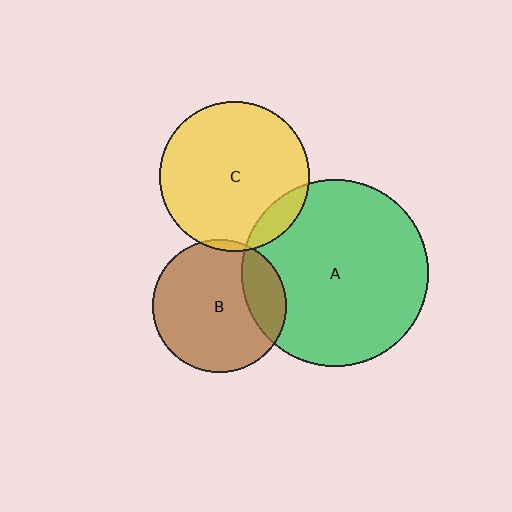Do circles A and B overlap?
Yes.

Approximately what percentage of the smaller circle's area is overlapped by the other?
Approximately 20%.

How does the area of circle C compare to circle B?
Approximately 1.3 times.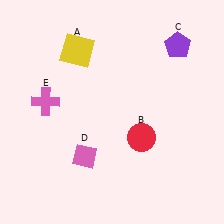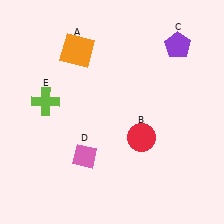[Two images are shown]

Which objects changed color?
A changed from yellow to orange. E changed from pink to lime.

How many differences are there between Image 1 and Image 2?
There are 2 differences between the two images.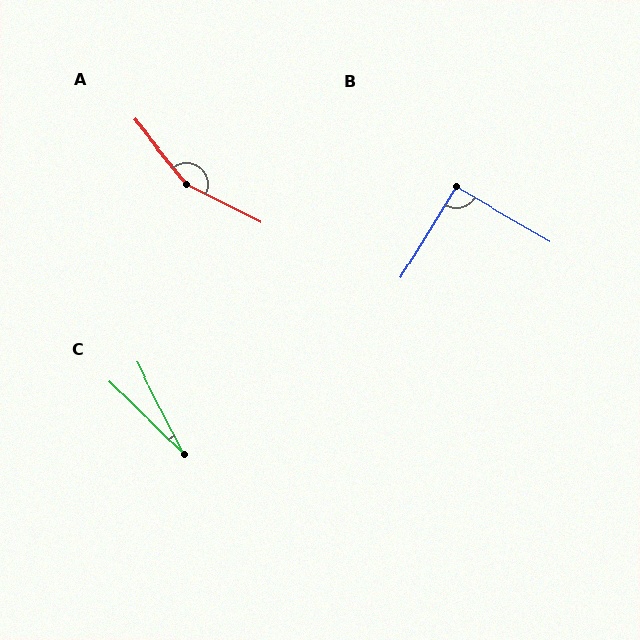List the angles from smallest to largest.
C (19°), B (91°), A (156°).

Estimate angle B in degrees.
Approximately 91 degrees.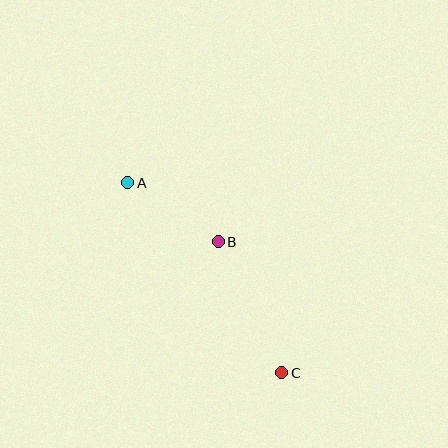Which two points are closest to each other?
Points A and B are closest to each other.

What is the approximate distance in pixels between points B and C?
The distance between B and C is approximately 145 pixels.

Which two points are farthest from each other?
Points A and C are farthest from each other.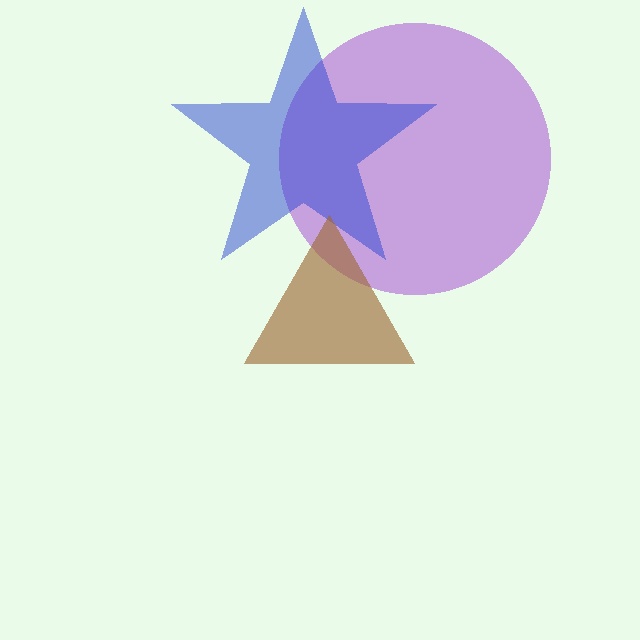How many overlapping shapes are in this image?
There are 3 overlapping shapes in the image.